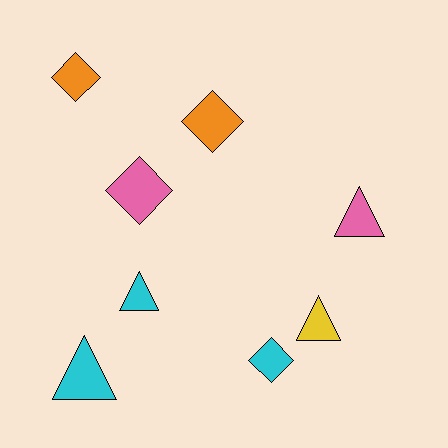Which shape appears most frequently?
Diamond, with 4 objects.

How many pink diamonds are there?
There is 1 pink diamond.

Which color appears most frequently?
Cyan, with 3 objects.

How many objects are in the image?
There are 8 objects.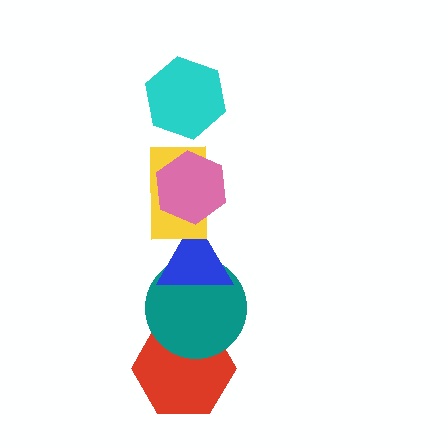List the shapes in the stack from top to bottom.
From top to bottom: the cyan hexagon, the pink hexagon, the yellow rectangle, the blue triangle, the teal circle, the red hexagon.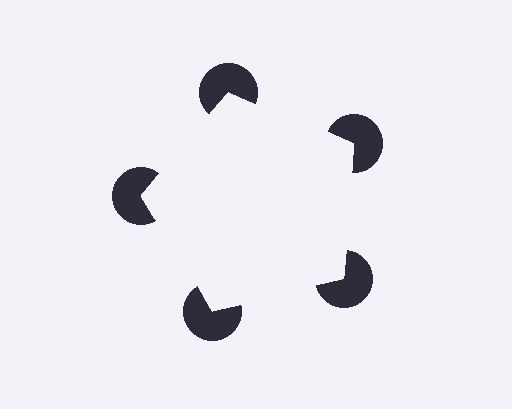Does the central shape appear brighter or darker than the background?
It typically appears slightly brighter than the background, even though no actual brightness change is drawn.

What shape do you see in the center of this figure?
An illusory pentagon — its edges are inferred from the aligned wedge cuts in the pac-man discs, not physically drawn.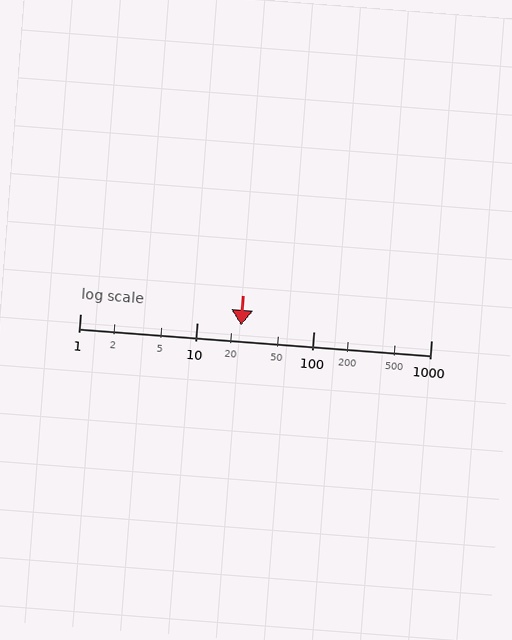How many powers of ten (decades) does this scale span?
The scale spans 3 decades, from 1 to 1000.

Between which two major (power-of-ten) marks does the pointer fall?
The pointer is between 10 and 100.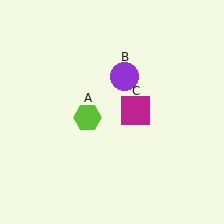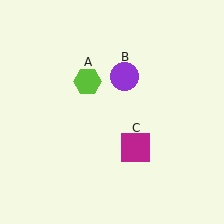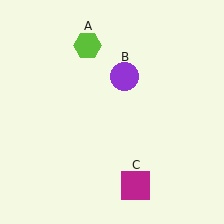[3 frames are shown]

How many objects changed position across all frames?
2 objects changed position: lime hexagon (object A), magenta square (object C).